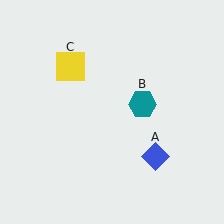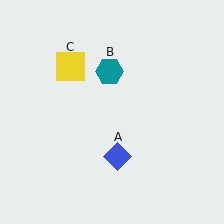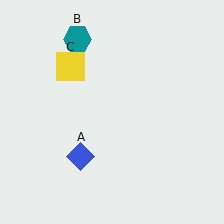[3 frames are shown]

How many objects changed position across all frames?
2 objects changed position: blue diamond (object A), teal hexagon (object B).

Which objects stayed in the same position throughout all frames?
Yellow square (object C) remained stationary.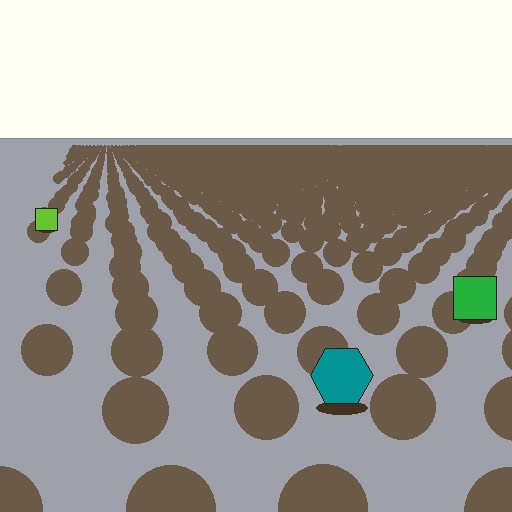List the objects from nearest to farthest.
From nearest to farthest: the teal hexagon, the green square, the lime square.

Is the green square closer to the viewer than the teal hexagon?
No. The teal hexagon is closer — you can tell from the texture gradient: the ground texture is coarser near it.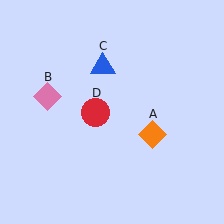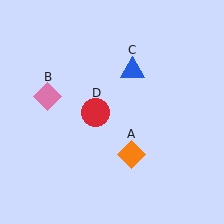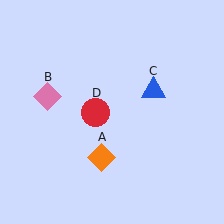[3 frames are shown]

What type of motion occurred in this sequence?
The orange diamond (object A), blue triangle (object C) rotated clockwise around the center of the scene.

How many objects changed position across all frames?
2 objects changed position: orange diamond (object A), blue triangle (object C).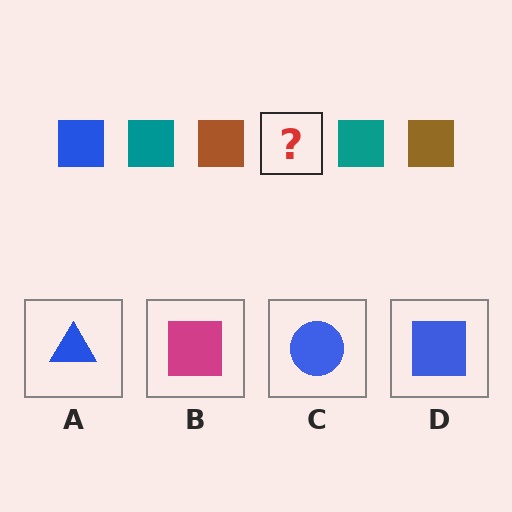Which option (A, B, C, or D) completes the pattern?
D.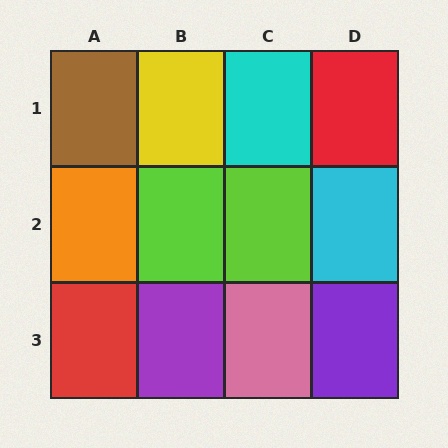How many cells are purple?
2 cells are purple.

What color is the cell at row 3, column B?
Purple.